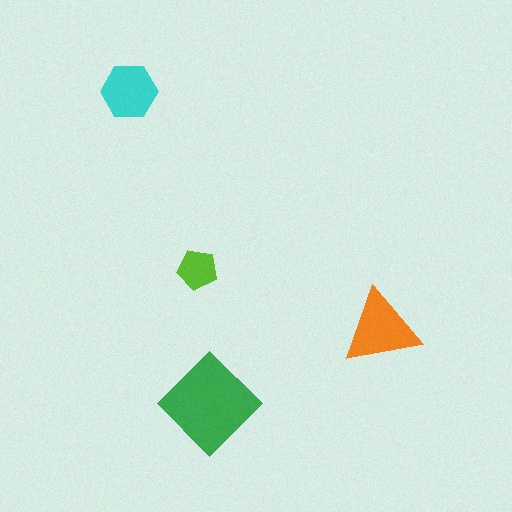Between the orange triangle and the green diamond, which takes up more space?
The green diamond.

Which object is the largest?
The green diamond.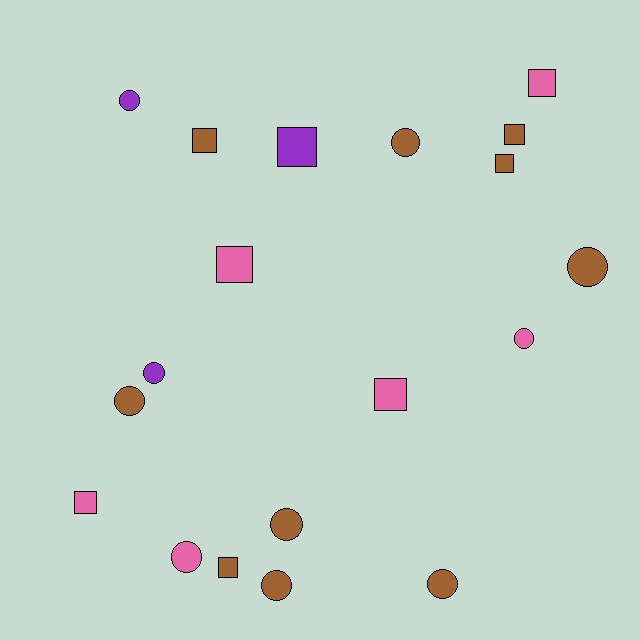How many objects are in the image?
There are 19 objects.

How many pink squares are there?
There are 4 pink squares.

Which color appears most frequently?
Brown, with 10 objects.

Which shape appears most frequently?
Circle, with 10 objects.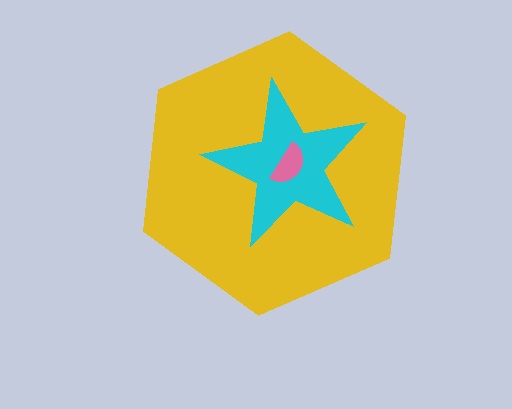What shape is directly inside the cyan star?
The pink semicircle.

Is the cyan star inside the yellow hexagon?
Yes.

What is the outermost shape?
The yellow hexagon.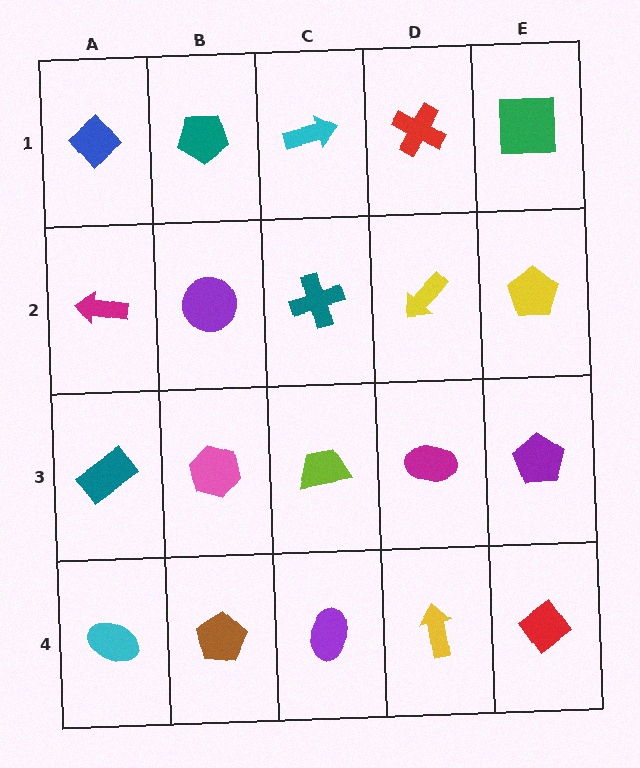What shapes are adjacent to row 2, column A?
A blue diamond (row 1, column A), a teal rectangle (row 3, column A), a purple circle (row 2, column B).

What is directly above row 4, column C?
A lime trapezoid.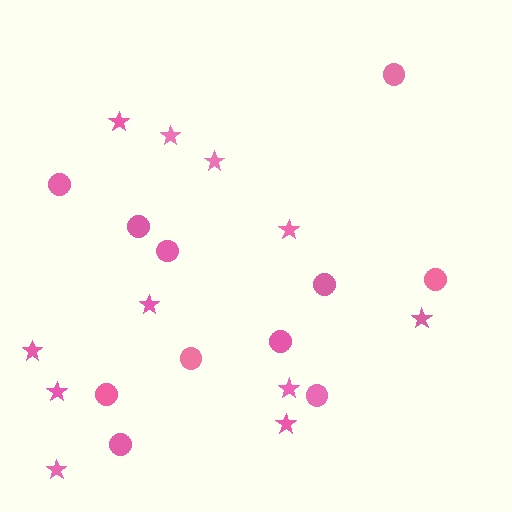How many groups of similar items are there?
There are 2 groups: one group of circles (11) and one group of stars (11).